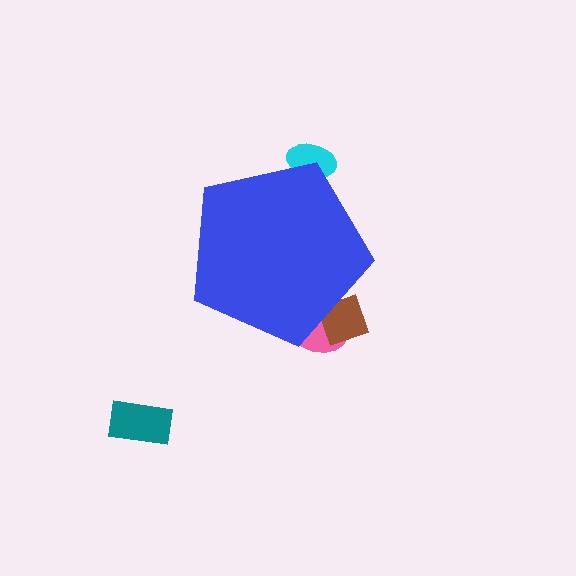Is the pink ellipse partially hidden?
Yes, the pink ellipse is partially hidden behind the blue pentagon.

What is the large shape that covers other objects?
A blue pentagon.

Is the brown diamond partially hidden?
Yes, the brown diamond is partially hidden behind the blue pentagon.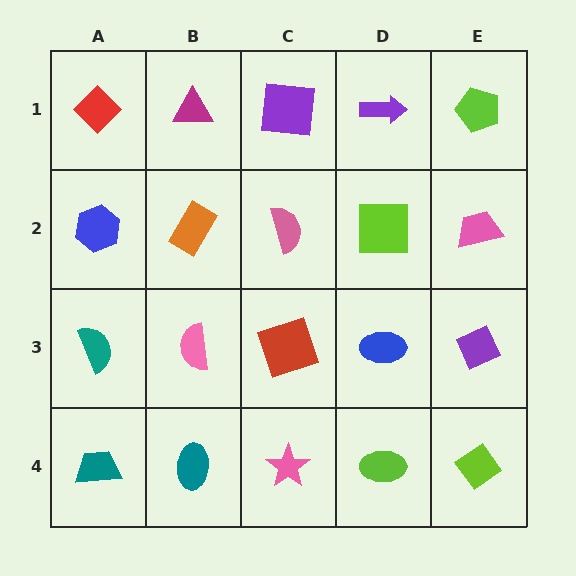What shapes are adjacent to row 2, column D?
A purple arrow (row 1, column D), a blue ellipse (row 3, column D), a pink semicircle (row 2, column C), a pink trapezoid (row 2, column E).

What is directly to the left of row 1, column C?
A magenta triangle.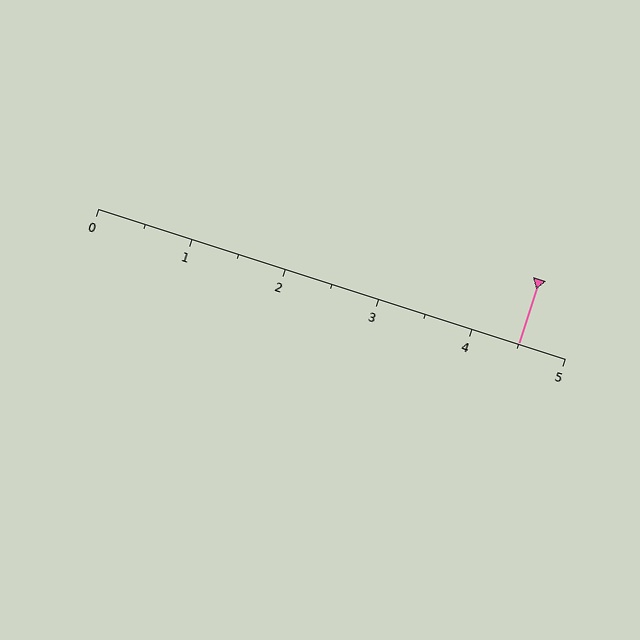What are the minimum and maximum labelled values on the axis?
The axis runs from 0 to 5.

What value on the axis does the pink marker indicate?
The marker indicates approximately 4.5.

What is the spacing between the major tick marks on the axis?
The major ticks are spaced 1 apart.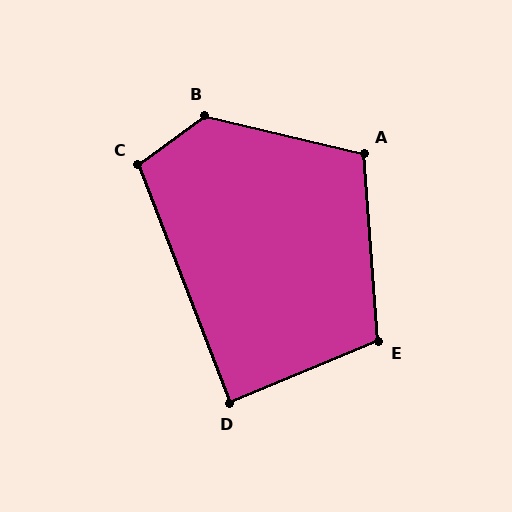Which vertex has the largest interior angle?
B, at approximately 131 degrees.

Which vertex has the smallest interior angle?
D, at approximately 89 degrees.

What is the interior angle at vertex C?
Approximately 105 degrees (obtuse).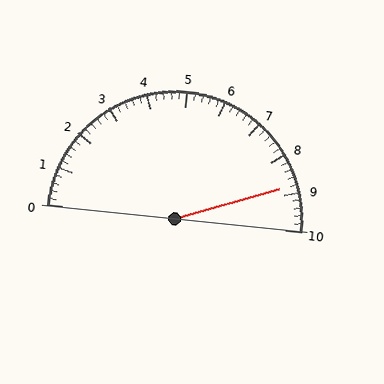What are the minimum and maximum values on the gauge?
The gauge ranges from 0 to 10.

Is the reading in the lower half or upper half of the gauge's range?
The reading is in the upper half of the range (0 to 10).